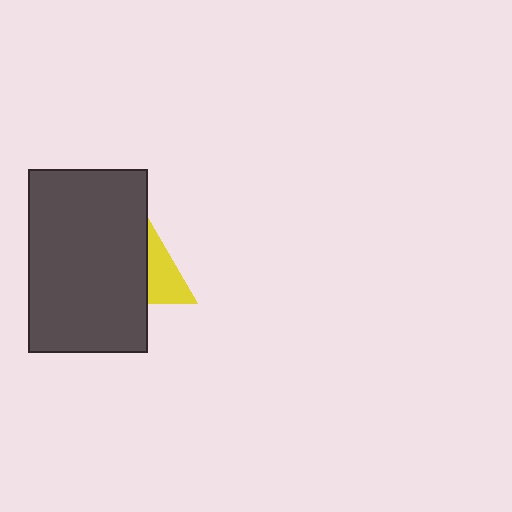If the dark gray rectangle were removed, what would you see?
You would see the complete yellow triangle.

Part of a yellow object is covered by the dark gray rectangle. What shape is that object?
It is a triangle.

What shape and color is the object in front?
The object in front is a dark gray rectangle.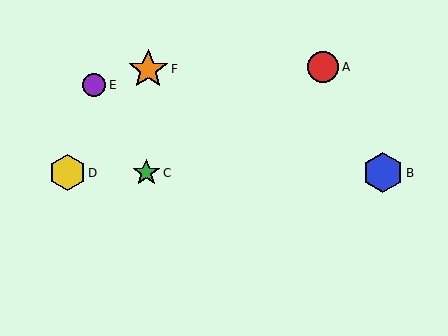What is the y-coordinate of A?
Object A is at y≈67.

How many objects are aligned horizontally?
3 objects (B, C, D) are aligned horizontally.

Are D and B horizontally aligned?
Yes, both are at y≈173.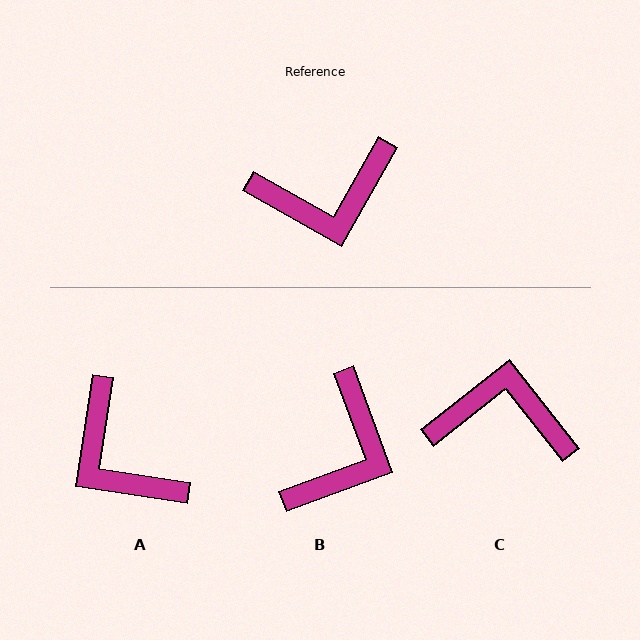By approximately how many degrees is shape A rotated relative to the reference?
Approximately 69 degrees clockwise.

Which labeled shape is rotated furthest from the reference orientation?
C, about 158 degrees away.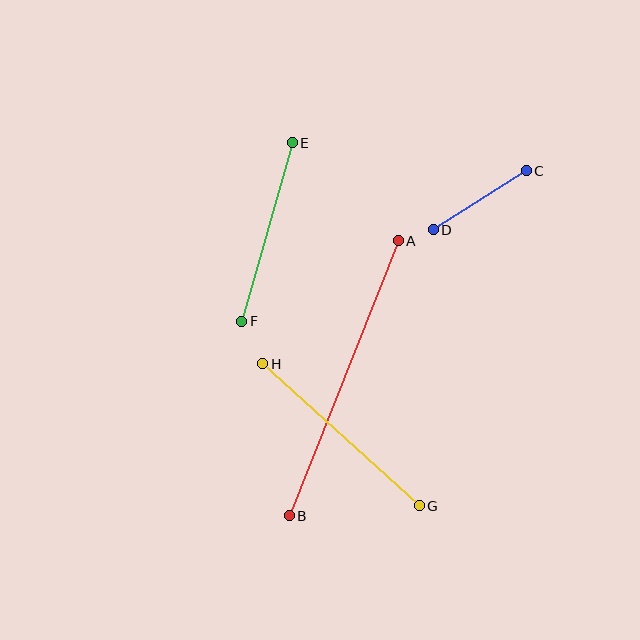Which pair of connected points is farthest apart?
Points A and B are farthest apart.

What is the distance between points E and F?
The distance is approximately 186 pixels.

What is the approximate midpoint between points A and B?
The midpoint is at approximately (344, 378) pixels.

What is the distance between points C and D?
The distance is approximately 110 pixels.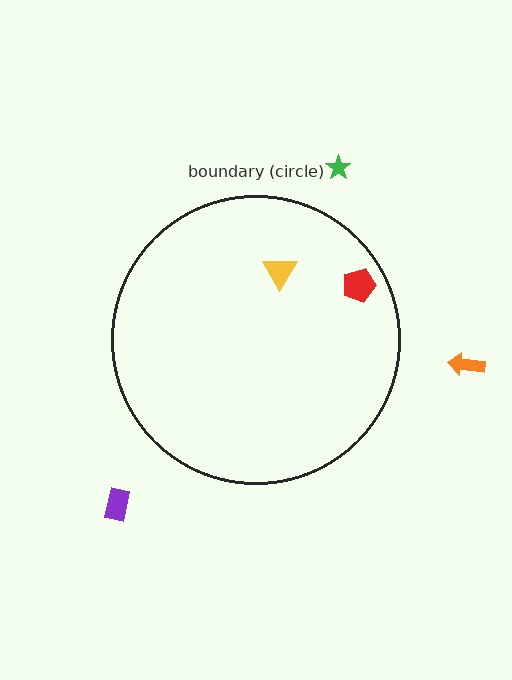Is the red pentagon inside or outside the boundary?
Inside.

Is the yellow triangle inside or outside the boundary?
Inside.